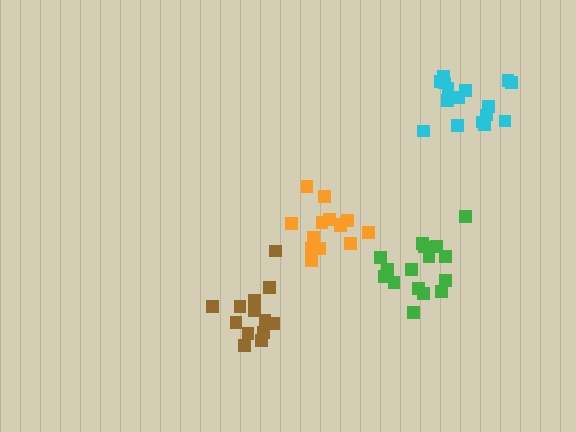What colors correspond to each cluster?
The clusters are colored: cyan, orange, green, brown.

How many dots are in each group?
Group 1: 16 dots, Group 2: 14 dots, Group 3: 16 dots, Group 4: 13 dots (59 total).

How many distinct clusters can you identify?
There are 4 distinct clusters.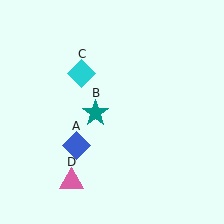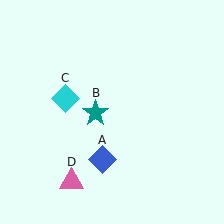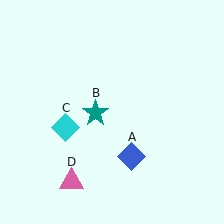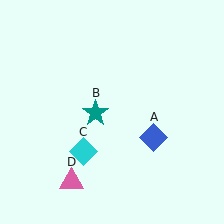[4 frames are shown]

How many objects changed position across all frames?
2 objects changed position: blue diamond (object A), cyan diamond (object C).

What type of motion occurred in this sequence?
The blue diamond (object A), cyan diamond (object C) rotated counterclockwise around the center of the scene.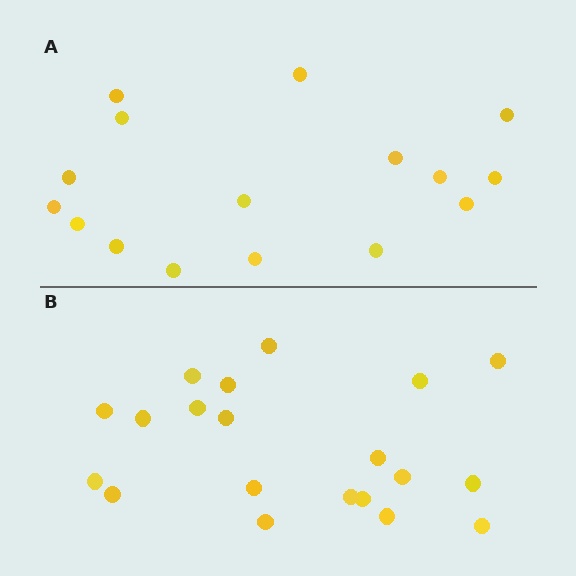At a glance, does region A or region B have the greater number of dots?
Region B (the bottom region) has more dots.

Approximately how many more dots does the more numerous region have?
Region B has about 4 more dots than region A.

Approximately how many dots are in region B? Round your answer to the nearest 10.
About 20 dots.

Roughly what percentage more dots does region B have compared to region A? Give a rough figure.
About 25% more.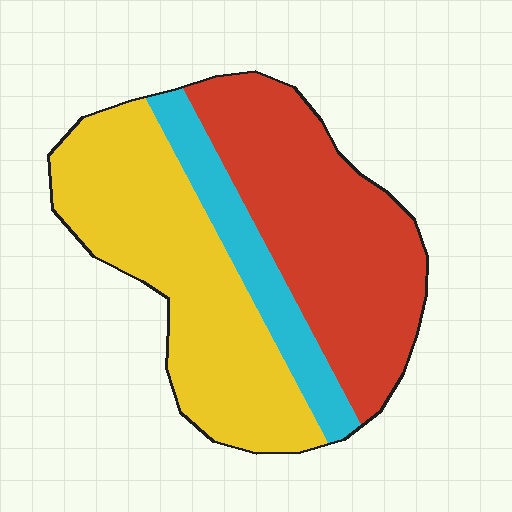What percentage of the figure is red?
Red covers roughly 40% of the figure.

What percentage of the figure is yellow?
Yellow covers around 45% of the figure.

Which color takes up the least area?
Cyan, at roughly 15%.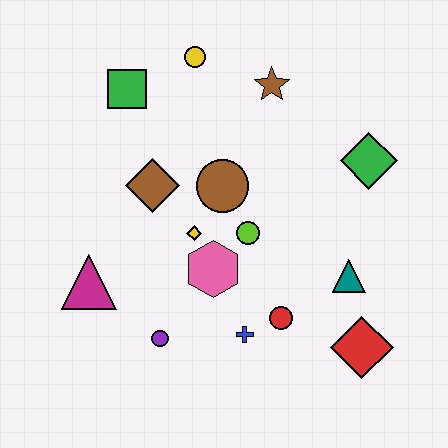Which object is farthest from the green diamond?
The magenta triangle is farthest from the green diamond.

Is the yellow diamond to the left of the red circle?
Yes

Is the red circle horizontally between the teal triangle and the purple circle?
Yes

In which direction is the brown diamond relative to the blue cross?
The brown diamond is above the blue cross.